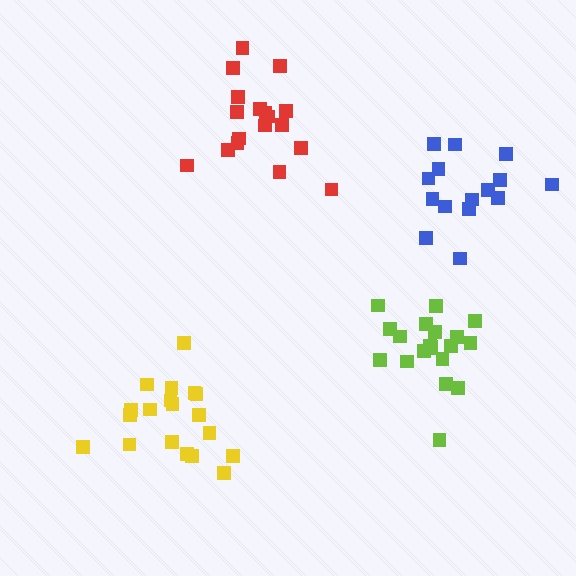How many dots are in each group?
Group 1: 15 dots, Group 2: 19 dots, Group 3: 20 dots, Group 4: 18 dots (72 total).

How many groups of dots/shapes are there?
There are 4 groups.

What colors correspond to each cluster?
The clusters are colored: blue, yellow, lime, red.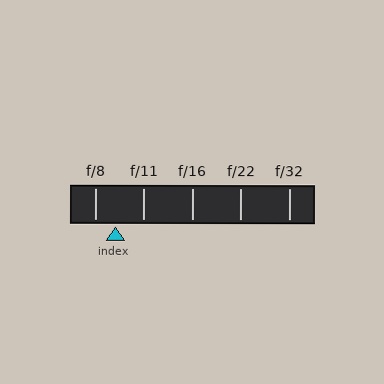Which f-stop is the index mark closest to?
The index mark is closest to f/8.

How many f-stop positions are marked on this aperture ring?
There are 5 f-stop positions marked.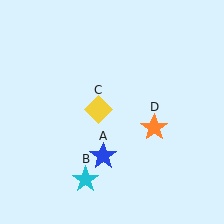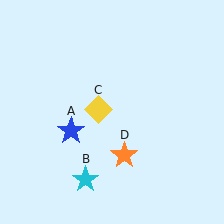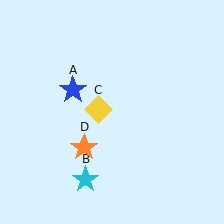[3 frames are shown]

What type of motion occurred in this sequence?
The blue star (object A), orange star (object D) rotated clockwise around the center of the scene.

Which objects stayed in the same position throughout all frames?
Cyan star (object B) and yellow diamond (object C) remained stationary.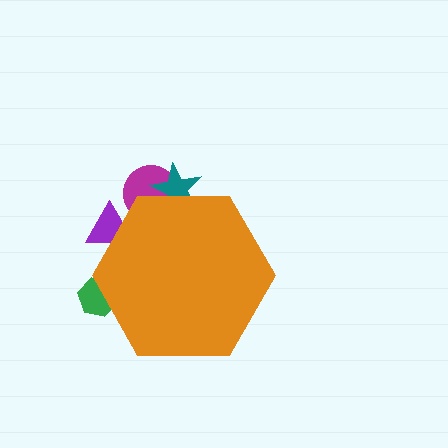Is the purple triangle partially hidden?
Yes, the purple triangle is partially hidden behind the orange hexagon.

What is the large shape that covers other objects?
An orange hexagon.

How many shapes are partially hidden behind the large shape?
4 shapes are partially hidden.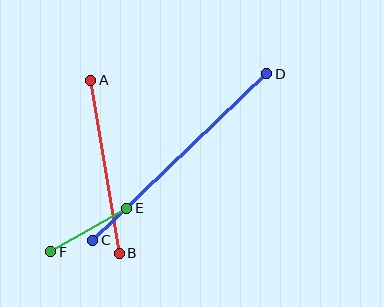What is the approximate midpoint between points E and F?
The midpoint is at approximately (89, 230) pixels.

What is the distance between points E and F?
The distance is approximately 88 pixels.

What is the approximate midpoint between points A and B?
The midpoint is at approximately (105, 167) pixels.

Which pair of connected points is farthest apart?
Points C and D are farthest apart.